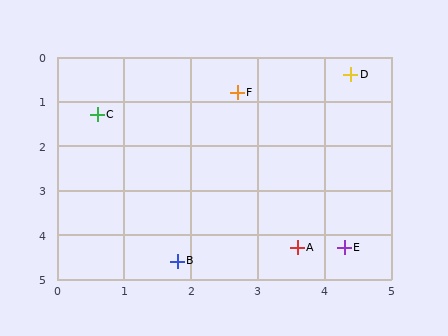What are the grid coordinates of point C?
Point C is at approximately (0.6, 1.3).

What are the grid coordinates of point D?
Point D is at approximately (4.4, 0.4).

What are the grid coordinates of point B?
Point B is at approximately (1.8, 4.6).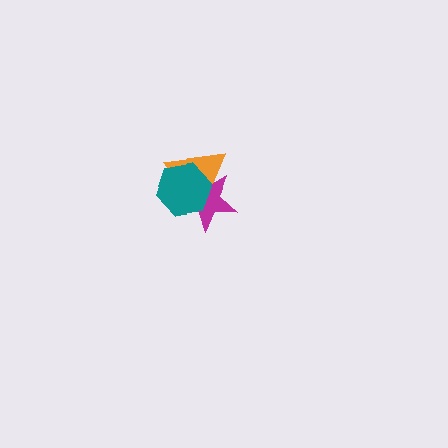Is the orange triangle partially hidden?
Yes, it is partially covered by another shape.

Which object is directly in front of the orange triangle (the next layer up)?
The magenta star is directly in front of the orange triangle.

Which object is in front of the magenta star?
The teal hexagon is in front of the magenta star.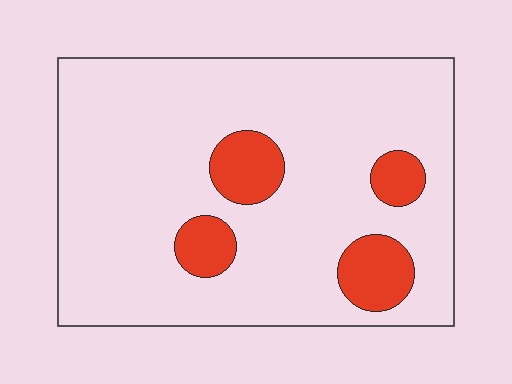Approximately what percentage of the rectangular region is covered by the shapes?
Approximately 15%.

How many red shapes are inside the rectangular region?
4.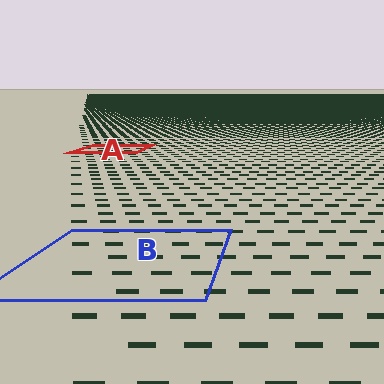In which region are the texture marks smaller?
The texture marks are smaller in region A, because it is farther away.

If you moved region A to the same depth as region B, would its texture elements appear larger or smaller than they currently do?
They would appear larger. At a closer depth, the same texture elements are projected at a bigger on-screen size.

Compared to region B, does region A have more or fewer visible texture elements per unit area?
Region A has more texture elements per unit area — they are packed more densely because it is farther away.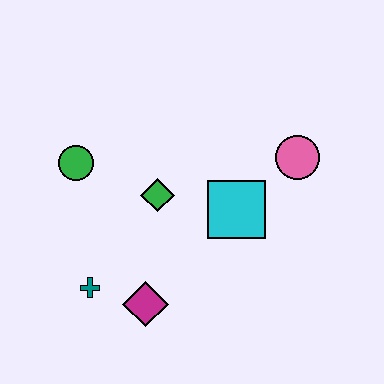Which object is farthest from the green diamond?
The pink circle is farthest from the green diamond.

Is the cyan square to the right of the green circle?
Yes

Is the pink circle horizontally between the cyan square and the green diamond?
No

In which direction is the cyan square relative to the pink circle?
The cyan square is to the left of the pink circle.